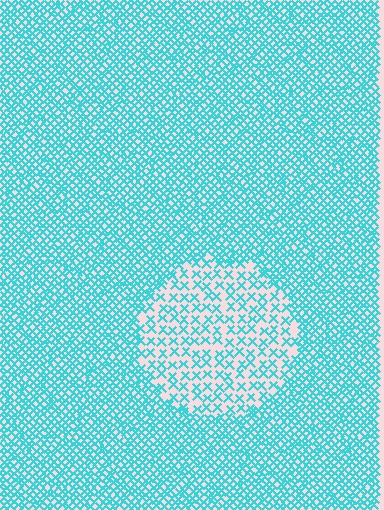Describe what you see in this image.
The image contains small cyan elements arranged at two different densities. A circle-shaped region is visible where the elements are less densely packed than the surrounding area.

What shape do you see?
I see a circle.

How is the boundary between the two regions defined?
The boundary is defined by a change in element density (approximately 2.4x ratio). All elements are the same color, size, and shape.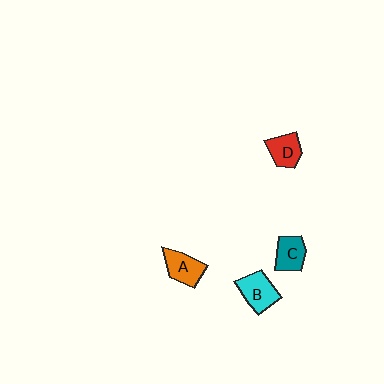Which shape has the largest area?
Shape B (cyan).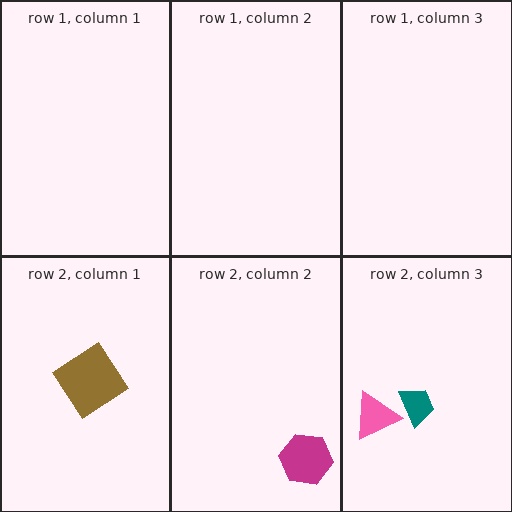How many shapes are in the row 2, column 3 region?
2.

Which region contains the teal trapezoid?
The row 2, column 3 region.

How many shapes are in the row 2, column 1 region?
1.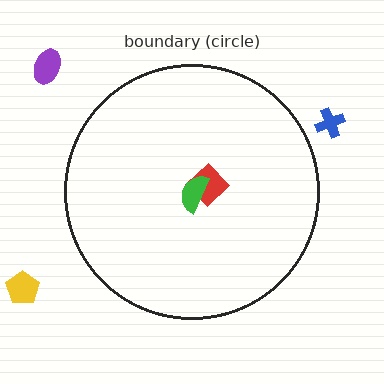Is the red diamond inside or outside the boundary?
Inside.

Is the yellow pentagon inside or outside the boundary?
Outside.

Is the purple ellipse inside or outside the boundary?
Outside.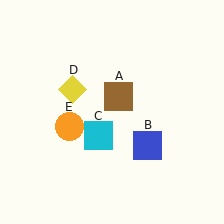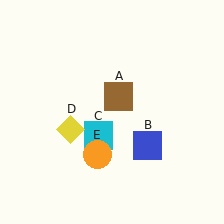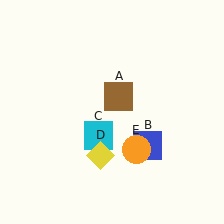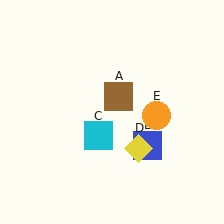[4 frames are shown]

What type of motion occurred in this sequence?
The yellow diamond (object D), orange circle (object E) rotated counterclockwise around the center of the scene.